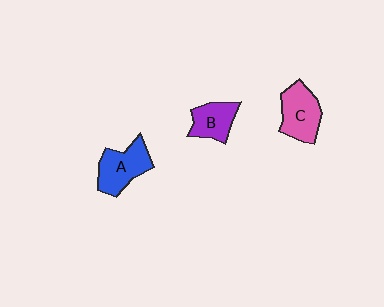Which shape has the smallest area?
Shape B (purple).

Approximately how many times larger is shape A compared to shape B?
Approximately 1.3 times.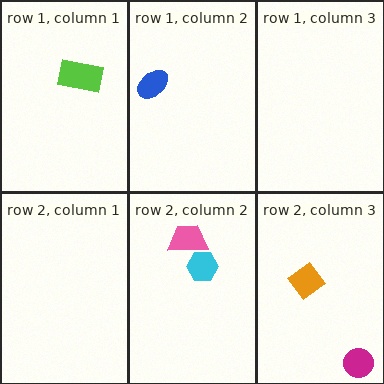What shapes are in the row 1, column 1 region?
The lime rectangle.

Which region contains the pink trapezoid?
The row 2, column 2 region.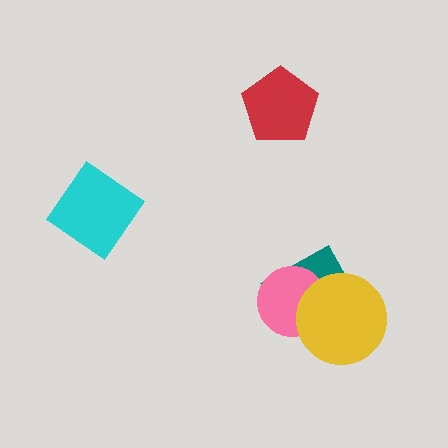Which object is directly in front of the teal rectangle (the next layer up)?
The pink circle is directly in front of the teal rectangle.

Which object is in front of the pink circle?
The yellow circle is in front of the pink circle.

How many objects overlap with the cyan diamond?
0 objects overlap with the cyan diamond.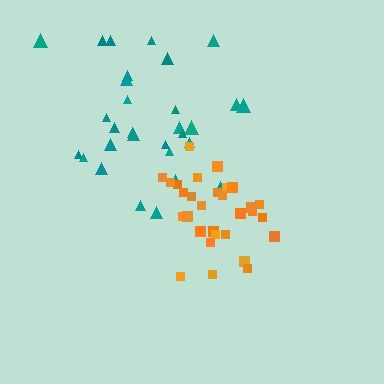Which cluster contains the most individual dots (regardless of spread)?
Teal (30).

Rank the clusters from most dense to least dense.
orange, teal.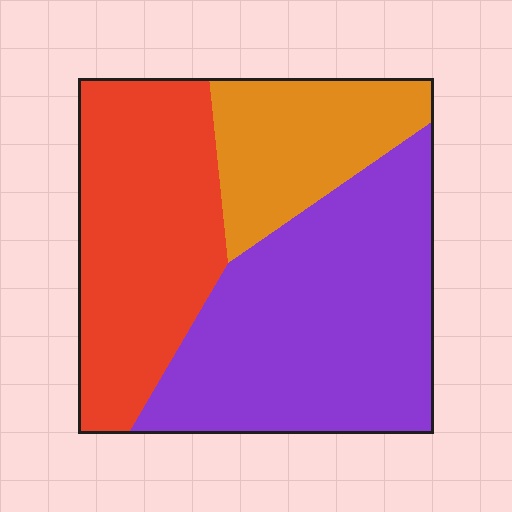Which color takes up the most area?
Purple, at roughly 45%.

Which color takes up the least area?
Orange, at roughly 20%.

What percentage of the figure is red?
Red covers about 35% of the figure.